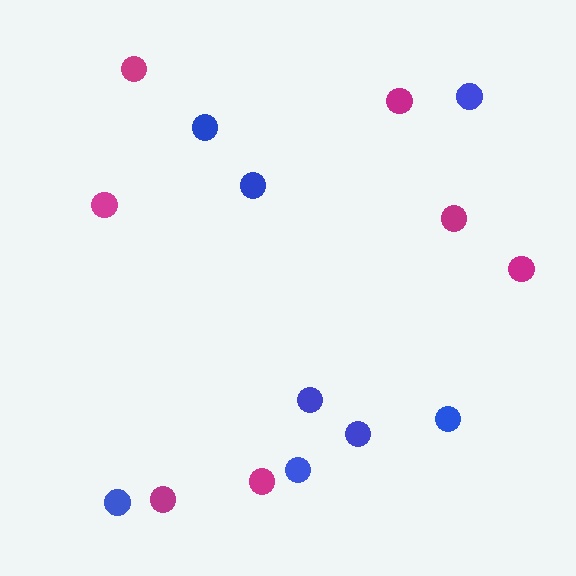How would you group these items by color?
There are 2 groups: one group of blue circles (8) and one group of magenta circles (7).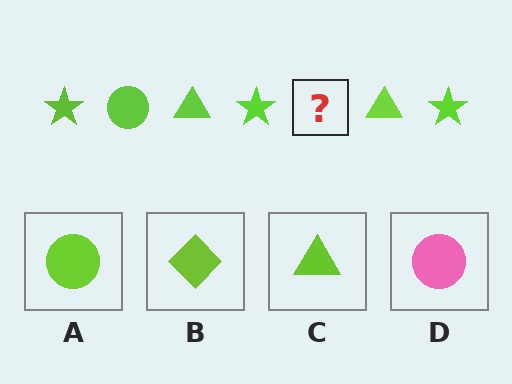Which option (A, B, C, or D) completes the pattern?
A.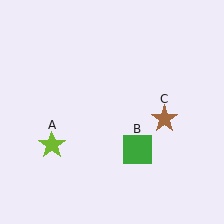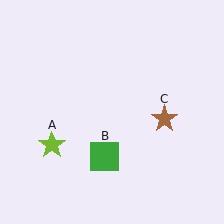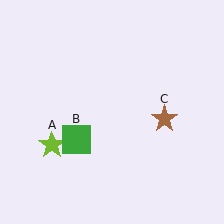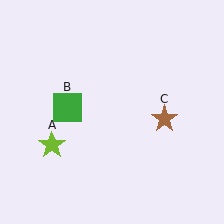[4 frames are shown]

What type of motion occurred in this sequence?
The green square (object B) rotated clockwise around the center of the scene.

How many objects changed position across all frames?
1 object changed position: green square (object B).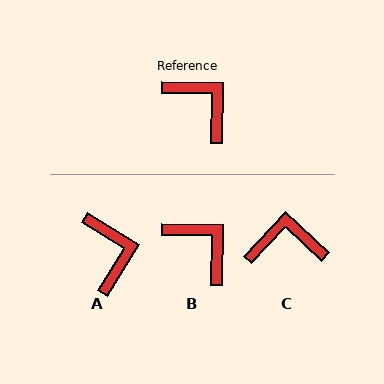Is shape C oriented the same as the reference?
No, it is off by about 48 degrees.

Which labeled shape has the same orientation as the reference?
B.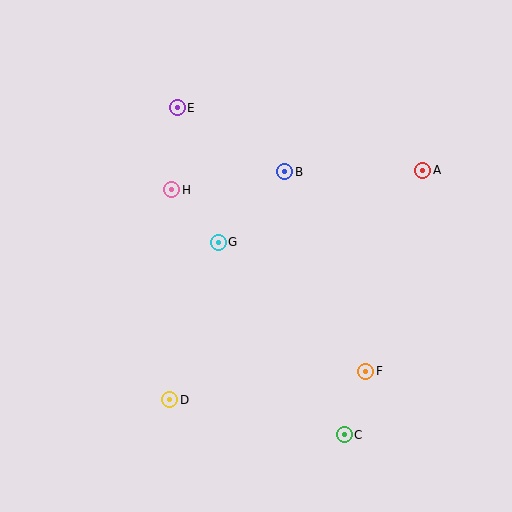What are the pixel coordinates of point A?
Point A is at (423, 171).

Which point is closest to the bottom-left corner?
Point D is closest to the bottom-left corner.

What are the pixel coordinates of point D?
Point D is at (170, 400).